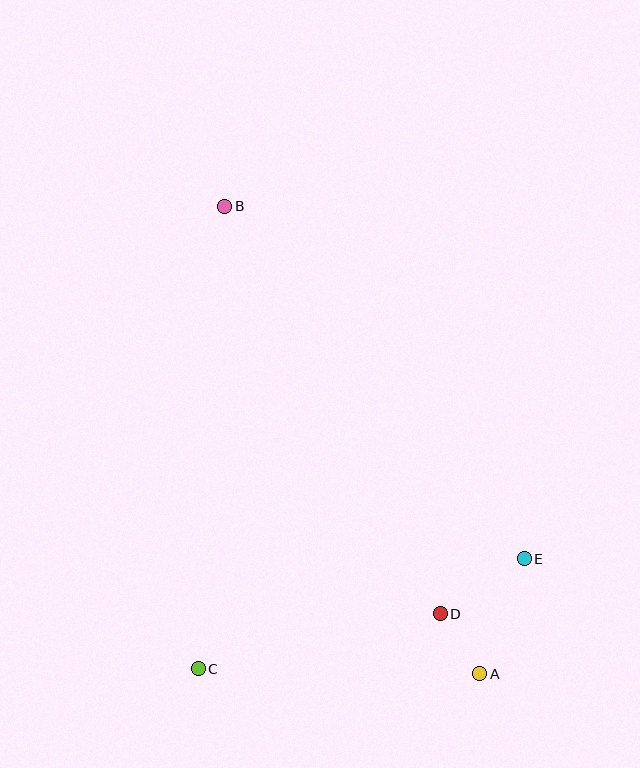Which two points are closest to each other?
Points A and D are closest to each other.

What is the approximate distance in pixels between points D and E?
The distance between D and E is approximately 100 pixels.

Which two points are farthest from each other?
Points A and B are farthest from each other.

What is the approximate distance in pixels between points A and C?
The distance between A and C is approximately 282 pixels.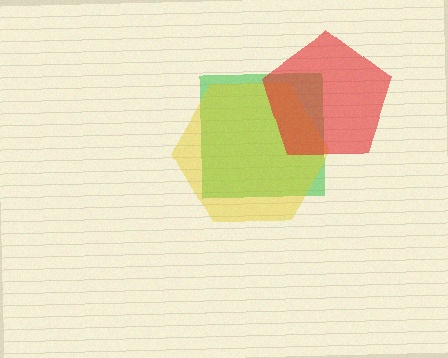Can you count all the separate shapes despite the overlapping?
Yes, there are 3 separate shapes.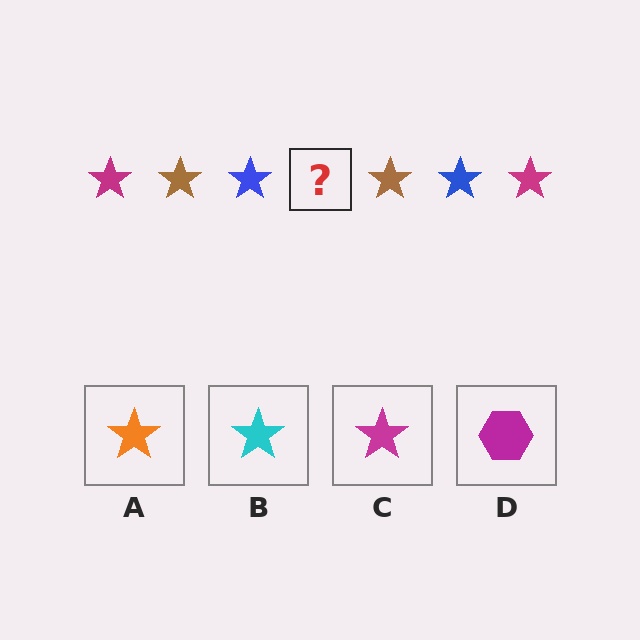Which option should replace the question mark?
Option C.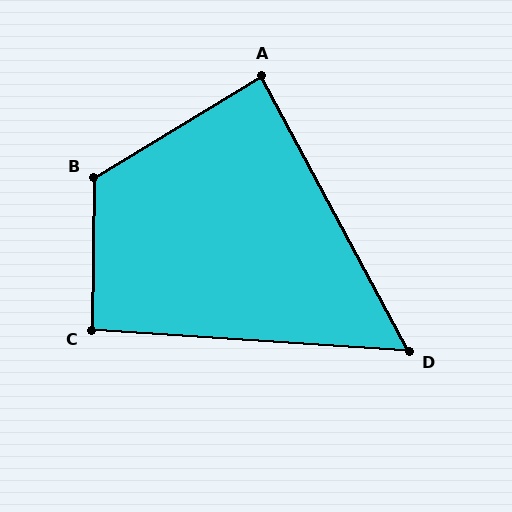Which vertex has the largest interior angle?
B, at approximately 122 degrees.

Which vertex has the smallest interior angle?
D, at approximately 58 degrees.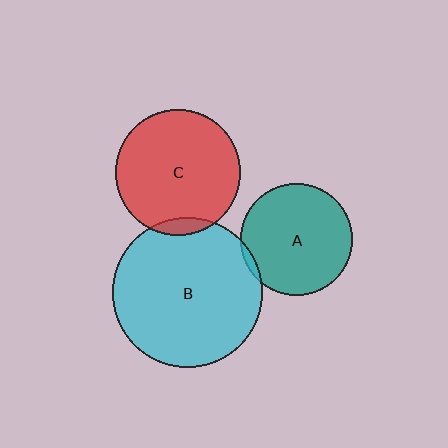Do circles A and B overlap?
Yes.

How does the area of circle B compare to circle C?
Approximately 1.4 times.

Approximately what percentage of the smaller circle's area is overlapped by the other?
Approximately 5%.